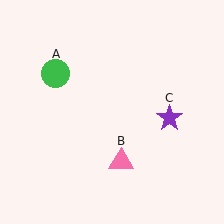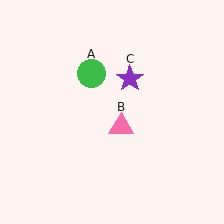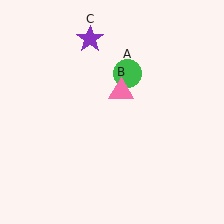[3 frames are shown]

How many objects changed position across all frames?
3 objects changed position: green circle (object A), pink triangle (object B), purple star (object C).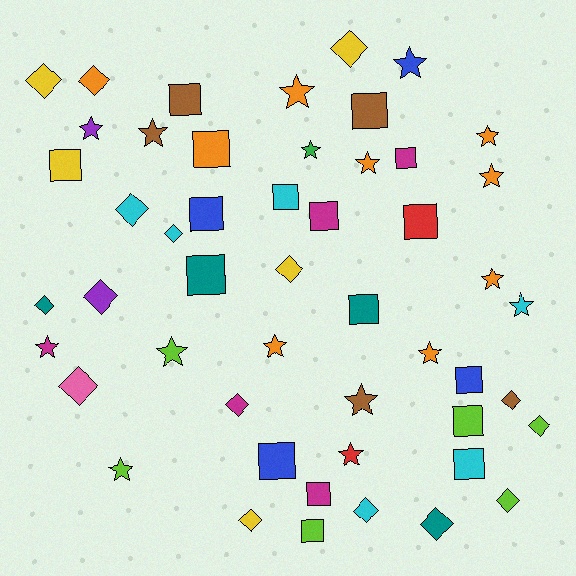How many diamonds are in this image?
There are 16 diamonds.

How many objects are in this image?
There are 50 objects.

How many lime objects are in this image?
There are 6 lime objects.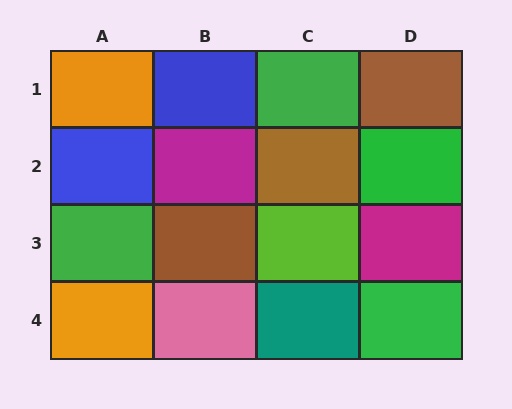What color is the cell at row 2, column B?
Magenta.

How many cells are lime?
1 cell is lime.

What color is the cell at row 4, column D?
Green.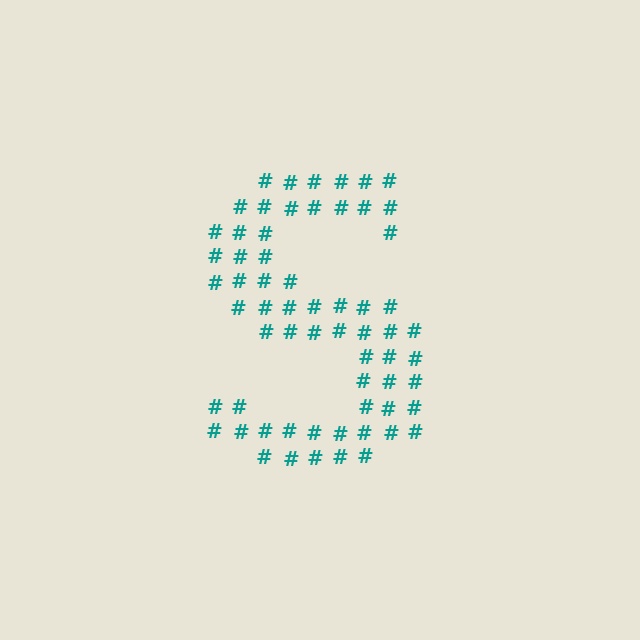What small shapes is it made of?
It is made of small hash symbols.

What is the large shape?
The large shape is the letter S.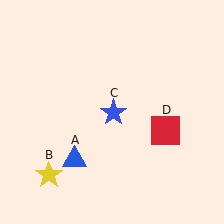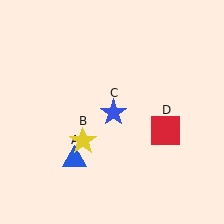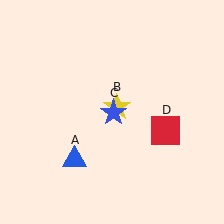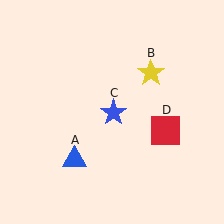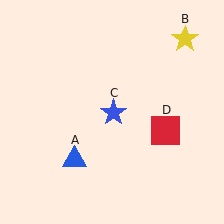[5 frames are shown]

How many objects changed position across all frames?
1 object changed position: yellow star (object B).